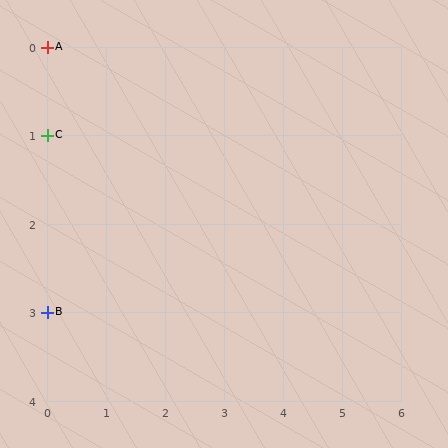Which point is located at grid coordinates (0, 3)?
Point B is at (0, 3).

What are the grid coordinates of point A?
Point A is at grid coordinates (0, 0).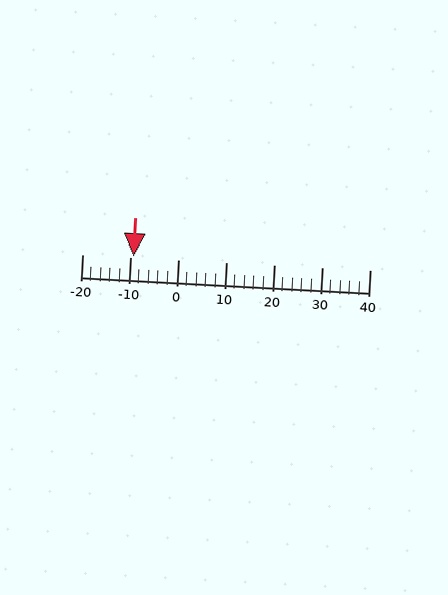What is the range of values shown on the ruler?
The ruler shows values from -20 to 40.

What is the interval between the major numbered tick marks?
The major tick marks are spaced 10 units apart.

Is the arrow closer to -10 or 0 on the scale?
The arrow is closer to -10.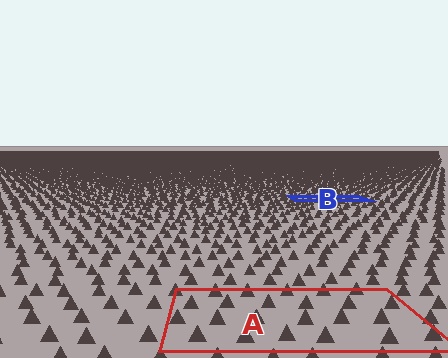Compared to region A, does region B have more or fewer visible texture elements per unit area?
Region B has more texture elements per unit area — they are packed more densely because it is farther away.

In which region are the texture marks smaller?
The texture marks are smaller in region B, because it is farther away.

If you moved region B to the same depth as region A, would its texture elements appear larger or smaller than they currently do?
They would appear larger. At a closer depth, the same texture elements are projected at a bigger on-screen size.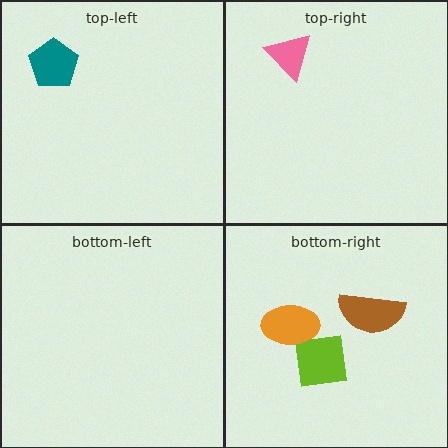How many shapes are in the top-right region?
1.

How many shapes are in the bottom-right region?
3.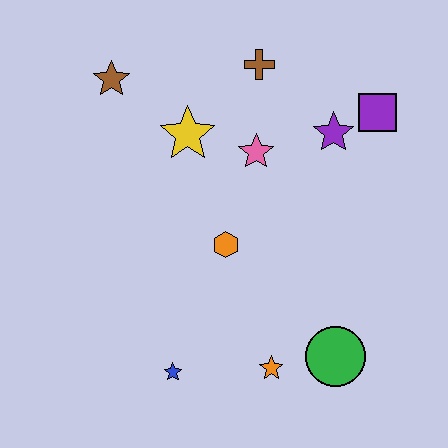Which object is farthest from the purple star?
The blue star is farthest from the purple star.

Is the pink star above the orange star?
Yes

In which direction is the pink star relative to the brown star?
The pink star is to the right of the brown star.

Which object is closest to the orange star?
The green circle is closest to the orange star.